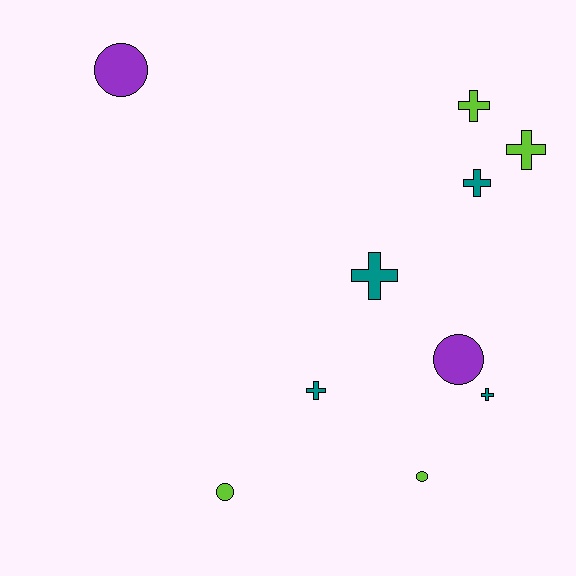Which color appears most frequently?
Teal, with 4 objects.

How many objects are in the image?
There are 10 objects.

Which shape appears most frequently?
Cross, with 6 objects.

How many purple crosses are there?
There are no purple crosses.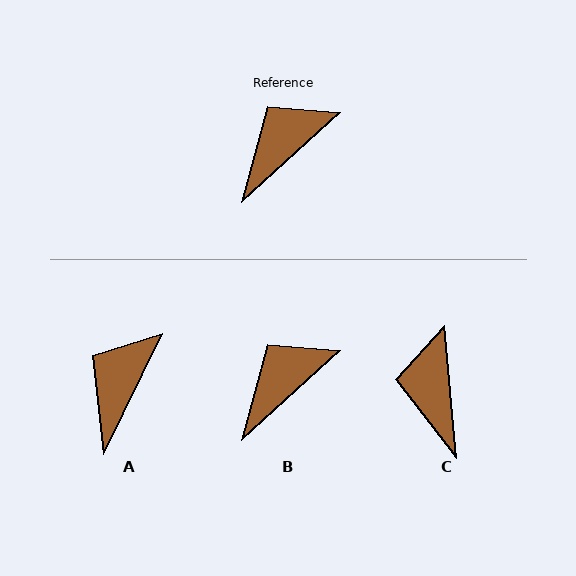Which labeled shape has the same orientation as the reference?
B.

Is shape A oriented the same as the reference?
No, it is off by about 22 degrees.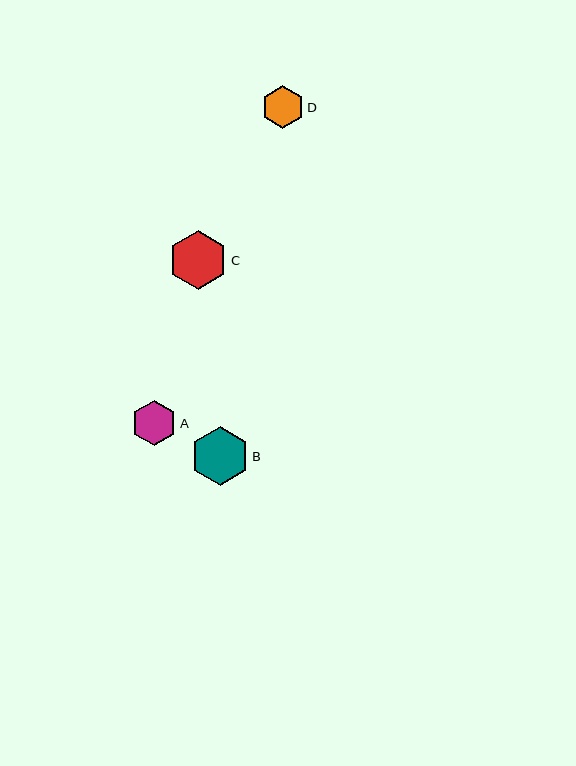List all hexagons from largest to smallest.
From largest to smallest: C, B, A, D.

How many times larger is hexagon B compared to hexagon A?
Hexagon B is approximately 1.3 times the size of hexagon A.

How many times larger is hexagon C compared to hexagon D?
Hexagon C is approximately 1.4 times the size of hexagon D.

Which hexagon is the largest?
Hexagon C is the largest with a size of approximately 59 pixels.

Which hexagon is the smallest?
Hexagon D is the smallest with a size of approximately 43 pixels.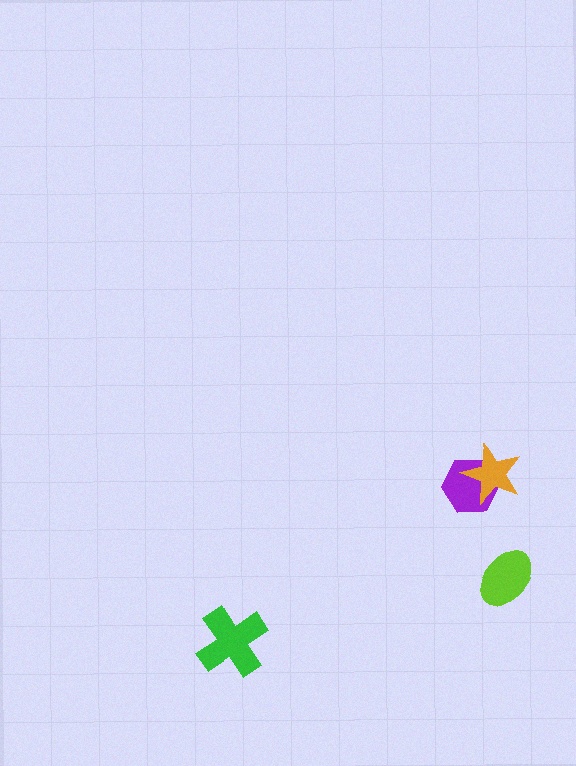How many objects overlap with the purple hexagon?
1 object overlaps with the purple hexagon.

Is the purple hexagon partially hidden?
Yes, it is partially covered by another shape.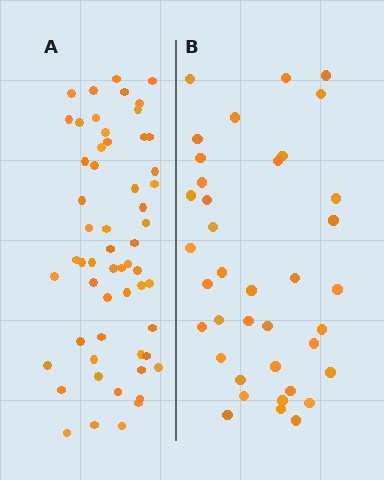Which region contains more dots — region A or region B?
Region A (the left region) has more dots.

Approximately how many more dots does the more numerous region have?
Region A has approximately 20 more dots than region B.